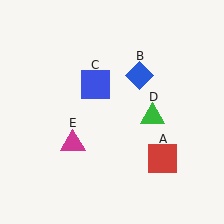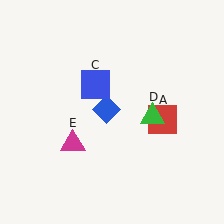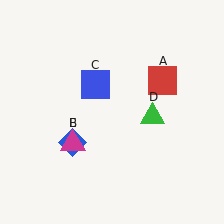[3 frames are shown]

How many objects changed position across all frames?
2 objects changed position: red square (object A), blue diamond (object B).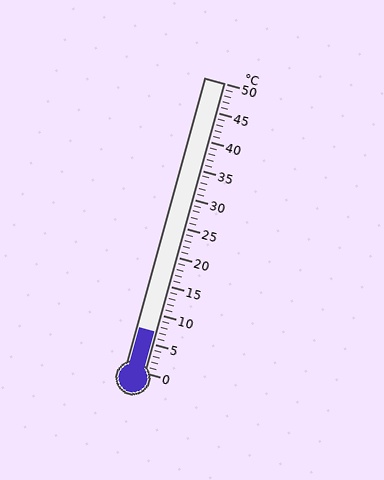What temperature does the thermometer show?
The thermometer shows approximately 7°C.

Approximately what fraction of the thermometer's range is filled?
The thermometer is filled to approximately 15% of its range.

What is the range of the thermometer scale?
The thermometer scale ranges from 0°C to 50°C.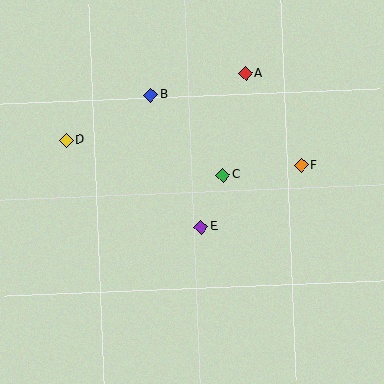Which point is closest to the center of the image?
Point C at (223, 175) is closest to the center.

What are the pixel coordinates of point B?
Point B is at (151, 95).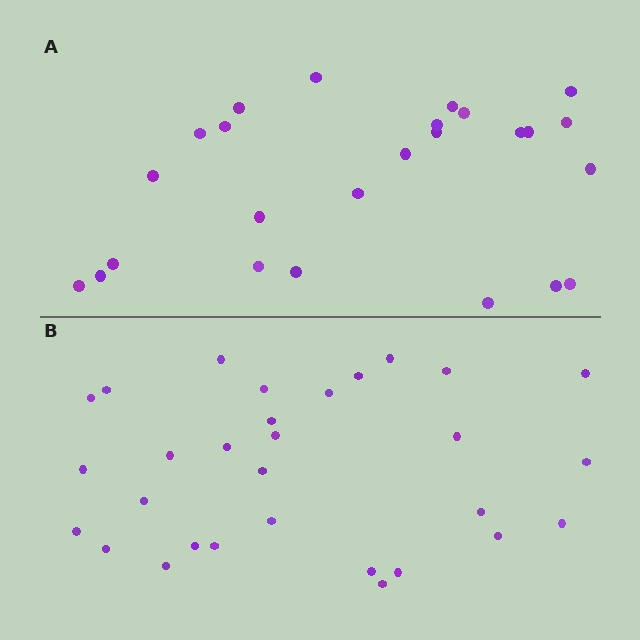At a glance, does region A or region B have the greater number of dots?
Region B (the bottom region) has more dots.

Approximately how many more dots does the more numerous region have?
Region B has about 5 more dots than region A.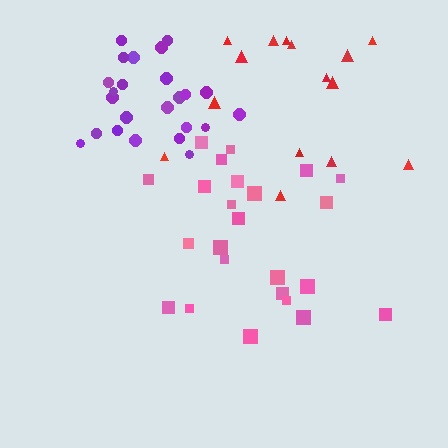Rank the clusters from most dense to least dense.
purple, pink, red.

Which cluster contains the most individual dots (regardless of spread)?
Purple (24).